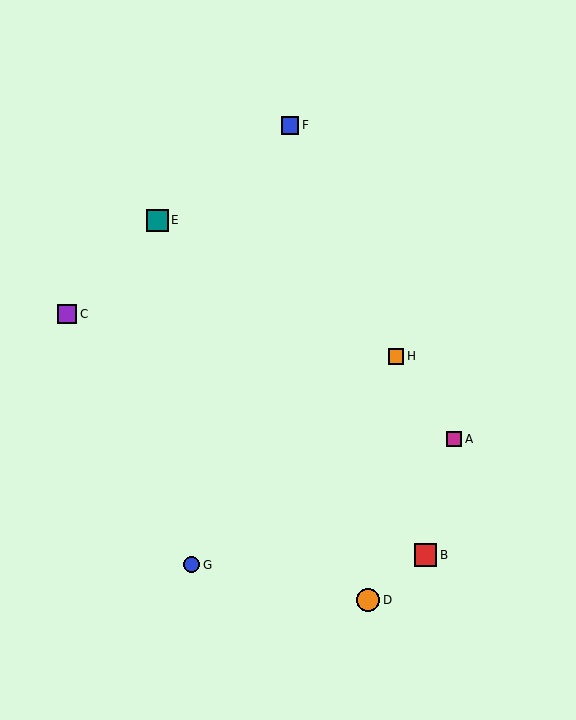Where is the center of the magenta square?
The center of the magenta square is at (454, 439).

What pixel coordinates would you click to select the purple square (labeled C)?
Click at (67, 314) to select the purple square C.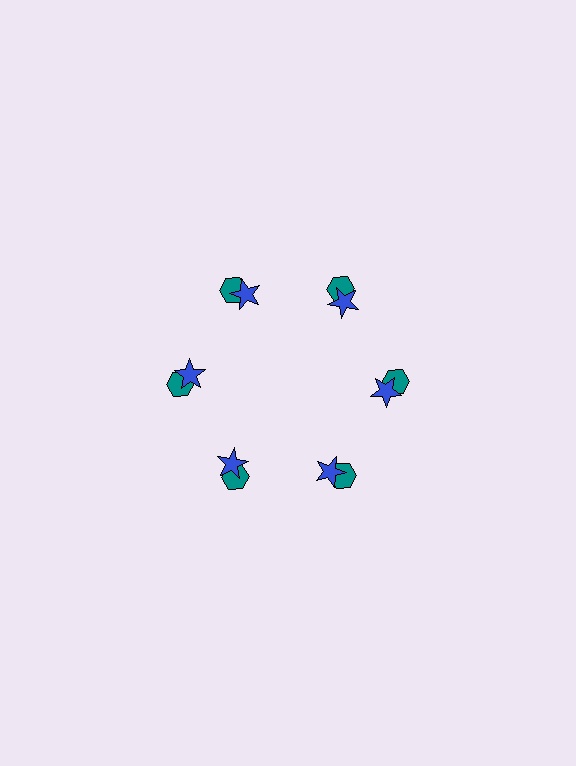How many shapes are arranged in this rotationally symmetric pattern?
There are 12 shapes, arranged in 6 groups of 2.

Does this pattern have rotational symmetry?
Yes, this pattern has 6-fold rotational symmetry. It looks the same after rotating 60 degrees around the center.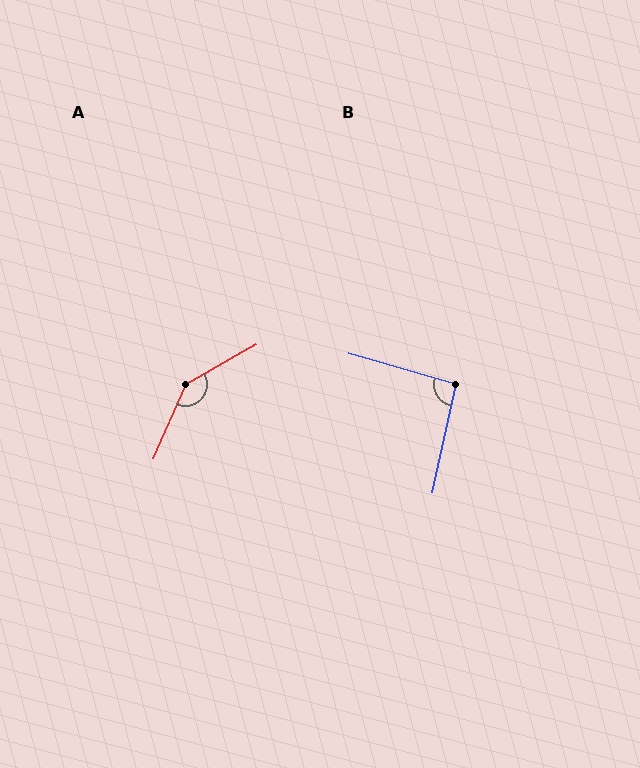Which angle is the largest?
A, at approximately 143 degrees.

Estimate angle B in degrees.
Approximately 94 degrees.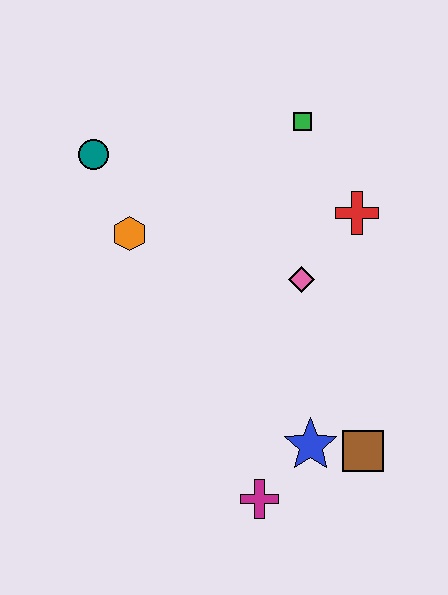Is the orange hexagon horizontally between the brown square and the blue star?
No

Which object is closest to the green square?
The red cross is closest to the green square.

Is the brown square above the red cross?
No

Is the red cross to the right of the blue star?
Yes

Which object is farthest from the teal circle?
The brown square is farthest from the teal circle.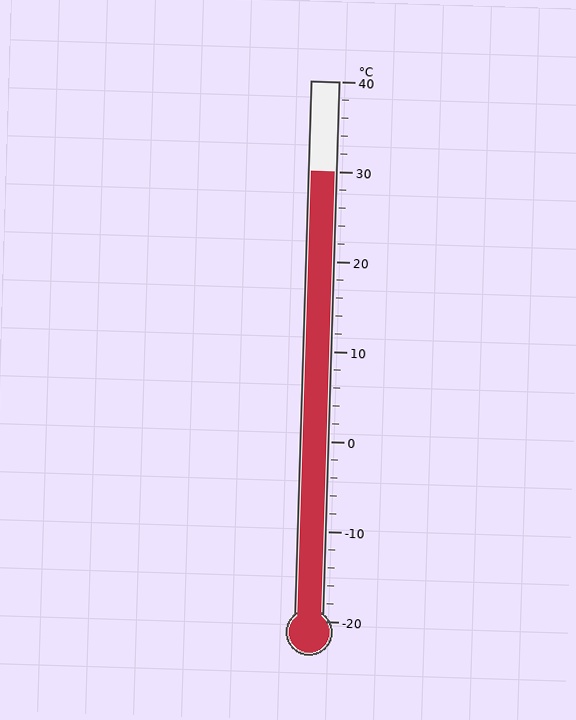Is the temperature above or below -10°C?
The temperature is above -10°C.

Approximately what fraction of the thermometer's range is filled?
The thermometer is filled to approximately 85% of its range.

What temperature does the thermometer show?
The thermometer shows approximately 30°C.